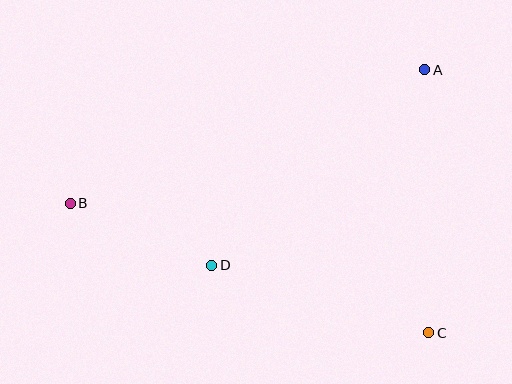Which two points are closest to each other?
Points B and D are closest to each other.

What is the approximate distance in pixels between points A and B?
The distance between A and B is approximately 379 pixels.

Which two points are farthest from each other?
Points B and C are farthest from each other.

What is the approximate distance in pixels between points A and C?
The distance between A and C is approximately 263 pixels.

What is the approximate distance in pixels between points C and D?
The distance between C and D is approximately 227 pixels.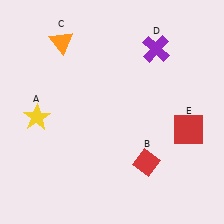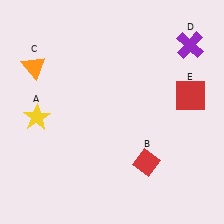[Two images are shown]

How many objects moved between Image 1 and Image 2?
3 objects moved between the two images.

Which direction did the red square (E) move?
The red square (E) moved up.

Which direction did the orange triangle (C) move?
The orange triangle (C) moved left.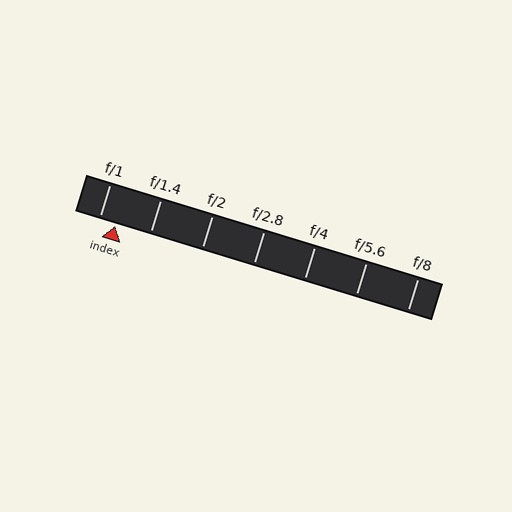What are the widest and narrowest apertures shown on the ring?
The widest aperture shown is f/1 and the narrowest is f/8.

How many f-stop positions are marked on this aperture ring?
There are 7 f-stop positions marked.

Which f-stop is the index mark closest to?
The index mark is closest to f/1.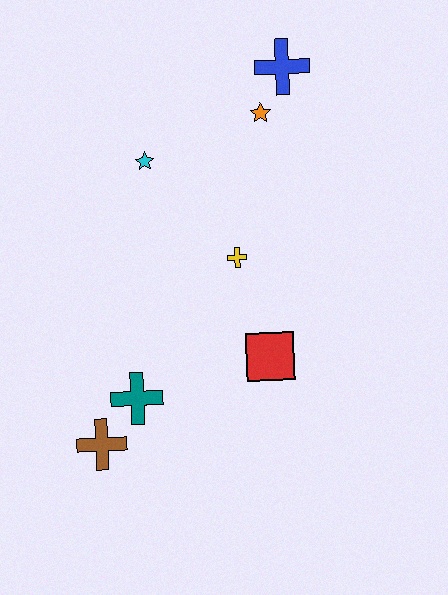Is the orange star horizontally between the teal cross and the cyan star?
No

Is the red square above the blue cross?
No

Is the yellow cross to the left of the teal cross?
No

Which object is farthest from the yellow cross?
The brown cross is farthest from the yellow cross.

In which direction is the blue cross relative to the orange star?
The blue cross is above the orange star.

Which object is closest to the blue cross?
The orange star is closest to the blue cross.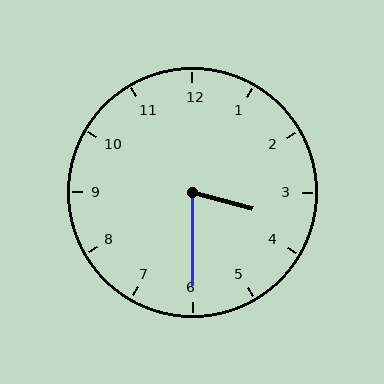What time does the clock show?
3:30.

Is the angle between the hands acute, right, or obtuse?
It is acute.